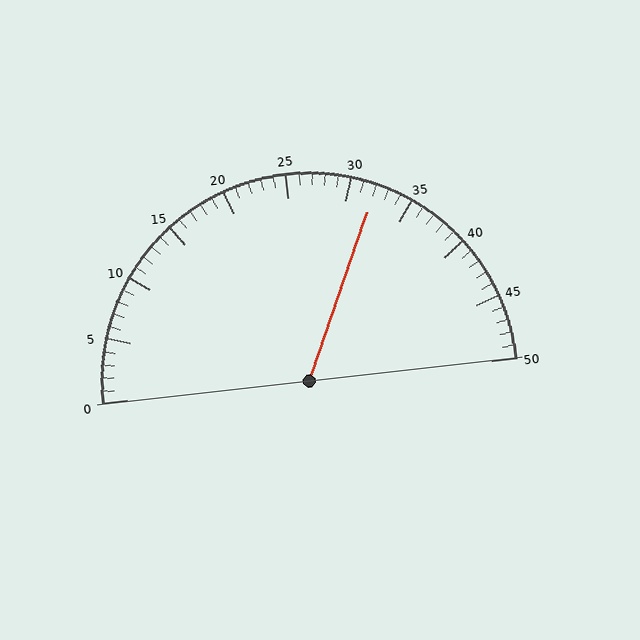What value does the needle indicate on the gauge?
The needle indicates approximately 32.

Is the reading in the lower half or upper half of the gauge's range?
The reading is in the upper half of the range (0 to 50).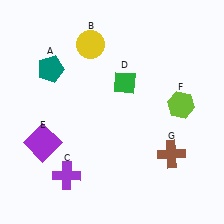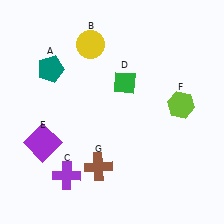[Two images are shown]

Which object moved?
The brown cross (G) moved left.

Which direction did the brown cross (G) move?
The brown cross (G) moved left.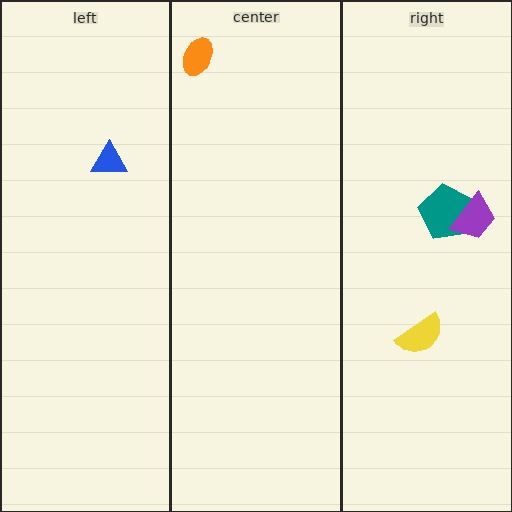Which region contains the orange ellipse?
The center region.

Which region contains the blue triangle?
The left region.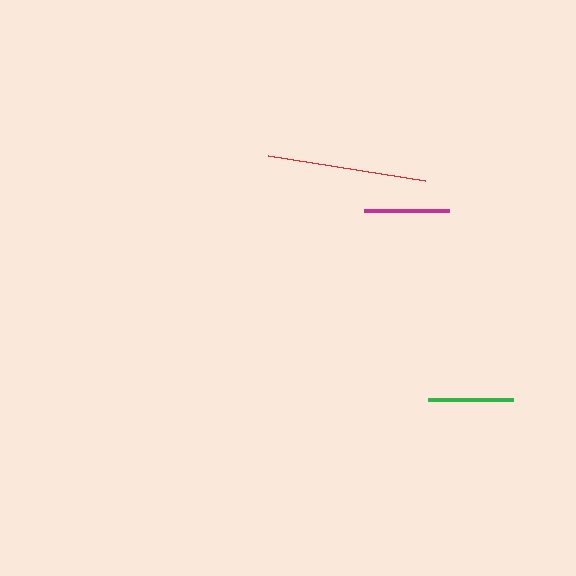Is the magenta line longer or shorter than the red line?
The red line is longer than the magenta line.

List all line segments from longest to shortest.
From longest to shortest: red, green, magenta.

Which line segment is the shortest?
The magenta line is the shortest at approximately 85 pixels.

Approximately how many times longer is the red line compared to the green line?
The red line is approximately 1.9 times the length of the green line.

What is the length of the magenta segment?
The magenta segment is approximately 85 pixels long.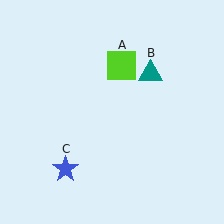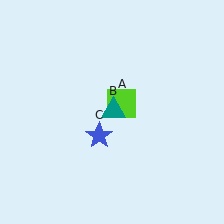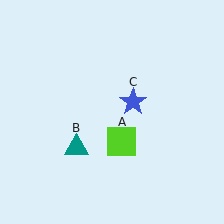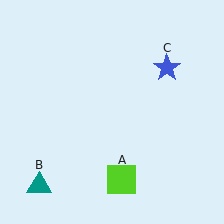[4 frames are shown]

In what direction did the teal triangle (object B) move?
The teal triangle (object B) moved down and to the left.